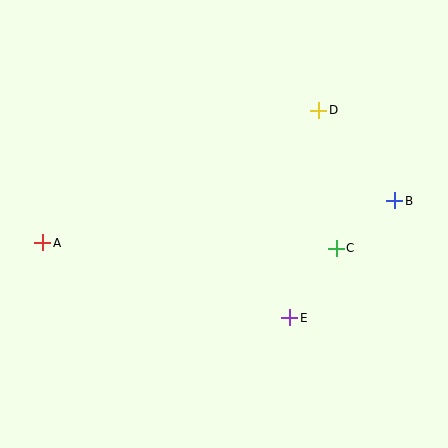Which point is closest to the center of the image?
Point E at (290, 318) is closest to the center.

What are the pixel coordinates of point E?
Point E is at (290, 318).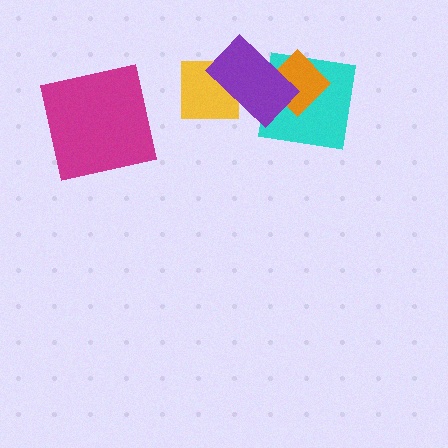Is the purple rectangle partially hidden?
No, no other shape covers it.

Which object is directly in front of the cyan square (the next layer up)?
The orange diamond is directly in front of the cyan square.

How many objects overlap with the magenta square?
0 objects overlap with the magenta square.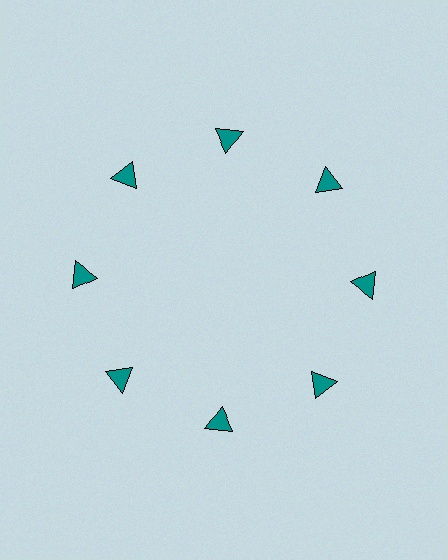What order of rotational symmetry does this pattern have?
This pattern has 8-fold rotational symmetry.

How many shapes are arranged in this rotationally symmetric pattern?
There are 8 shapes, arranged in 8 groups of 1.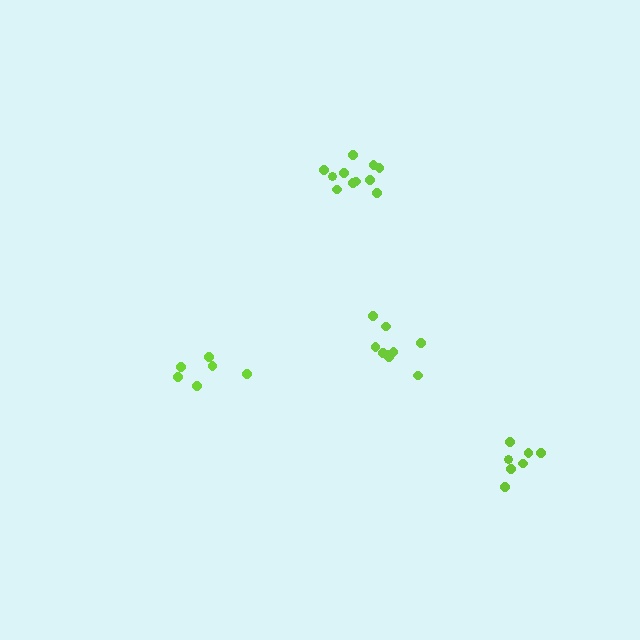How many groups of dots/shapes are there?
There are 4 groups.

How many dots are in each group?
Group 1: 7 dots, Group 2: 9 dots, Group 3: 11 dots, Group 4: 6 dots (33 total).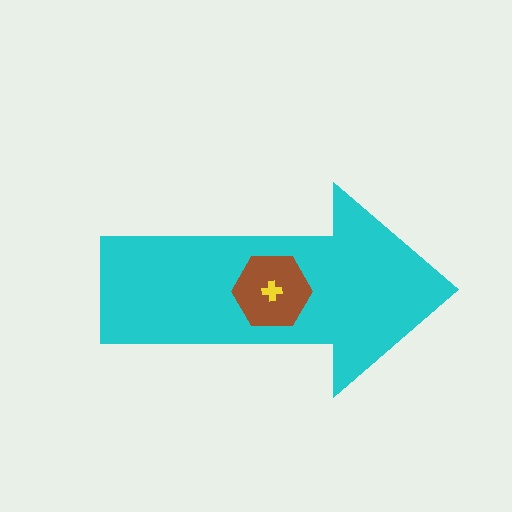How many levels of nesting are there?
3.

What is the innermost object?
The yellow cross.